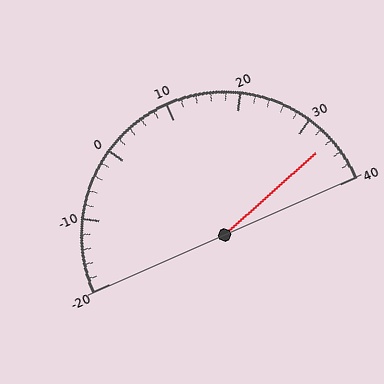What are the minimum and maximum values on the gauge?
The gauge ranges from -20 to 40.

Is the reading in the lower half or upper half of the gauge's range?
The reading is in the upper half of the range (-20 to 40).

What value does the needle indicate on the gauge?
The needle indicates approximately 34.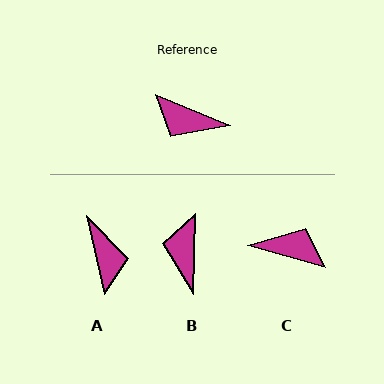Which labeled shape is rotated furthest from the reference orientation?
C, about 173 degrees away.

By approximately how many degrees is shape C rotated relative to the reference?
Approximately 173 degrees clockwise.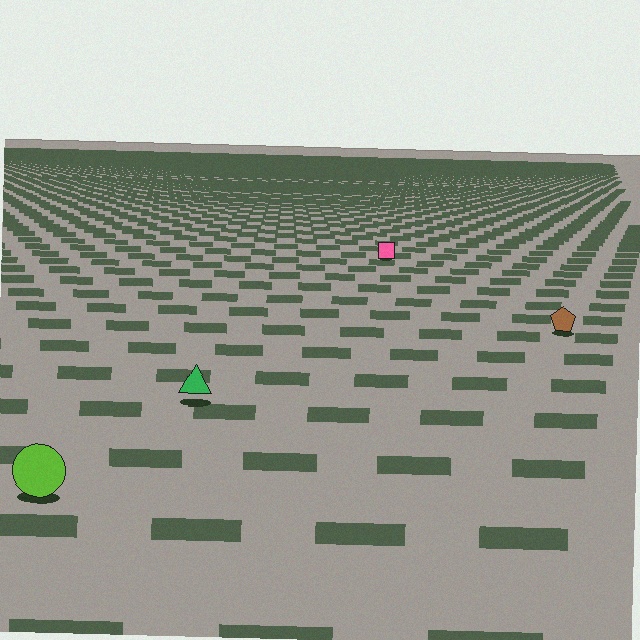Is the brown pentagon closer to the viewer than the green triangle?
No. The green triangle is closer — you can tell from the texture gradient: the ground texture is coarser near it.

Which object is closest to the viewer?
The lime circle is closest. The texture marks near it are larger and more spread out.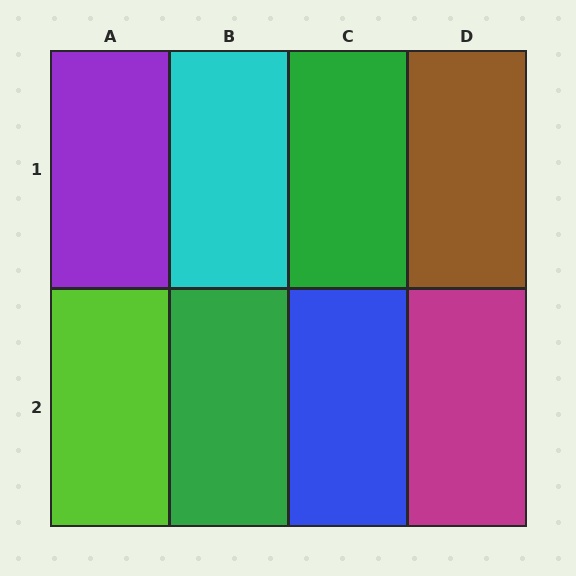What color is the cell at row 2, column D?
Magenta.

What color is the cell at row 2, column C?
Blue.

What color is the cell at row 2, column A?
Lime.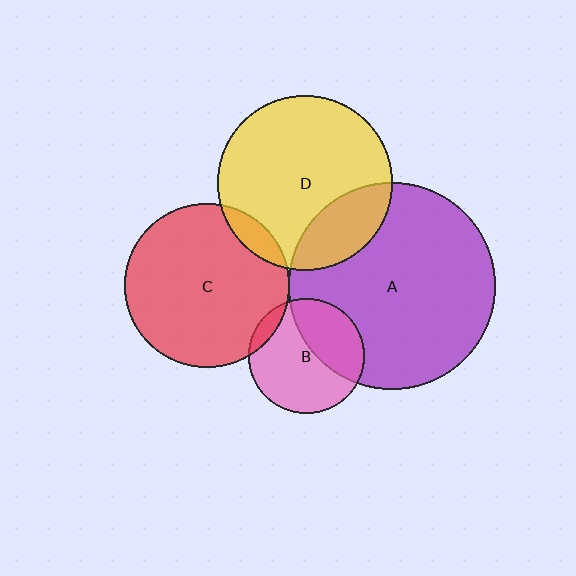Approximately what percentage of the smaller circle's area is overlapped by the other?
Approximately 10%.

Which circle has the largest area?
Circle A (purple).